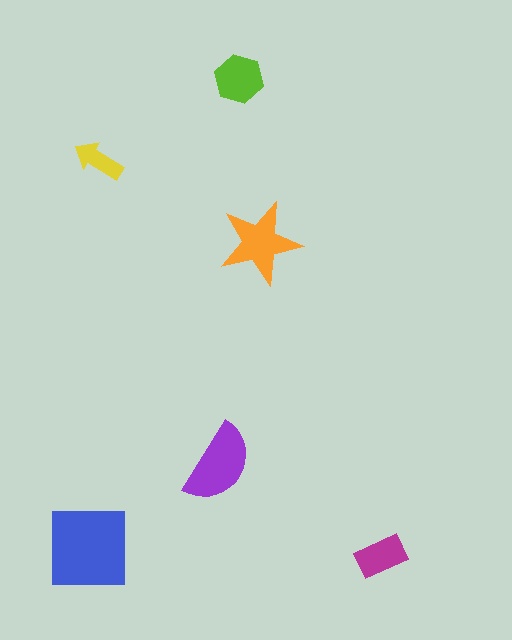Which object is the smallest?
The yellow arrow.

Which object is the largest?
The blue square.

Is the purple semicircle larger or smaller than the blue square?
Smaller.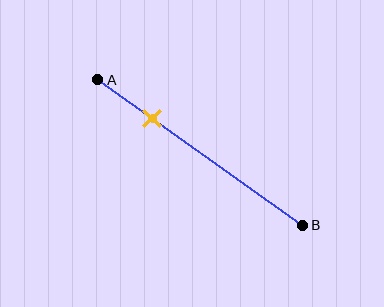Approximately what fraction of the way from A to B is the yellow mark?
The yellow mark is approximately 25% of the way from A to B.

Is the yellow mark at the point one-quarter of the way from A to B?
Yes, the mark is approximately at the one-quarter point.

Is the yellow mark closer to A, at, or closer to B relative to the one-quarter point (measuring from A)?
The yellow mark is approximately at the one-quarter point of segment AB.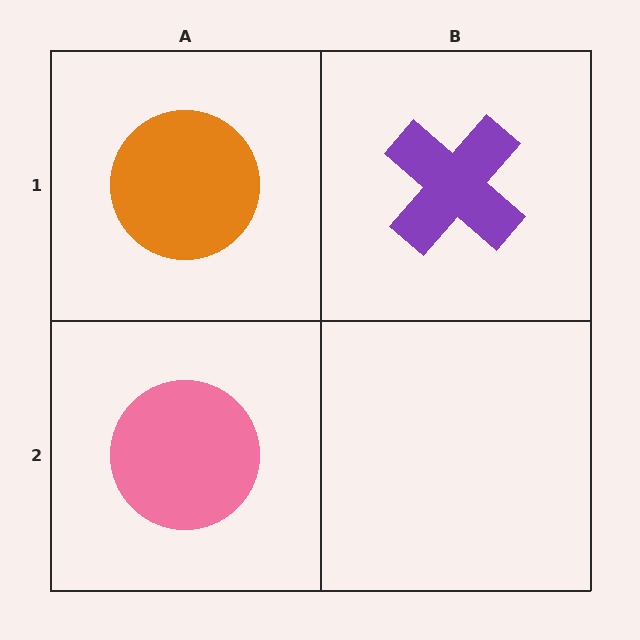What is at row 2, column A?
A pink circle.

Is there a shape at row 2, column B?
No, that cell is empty.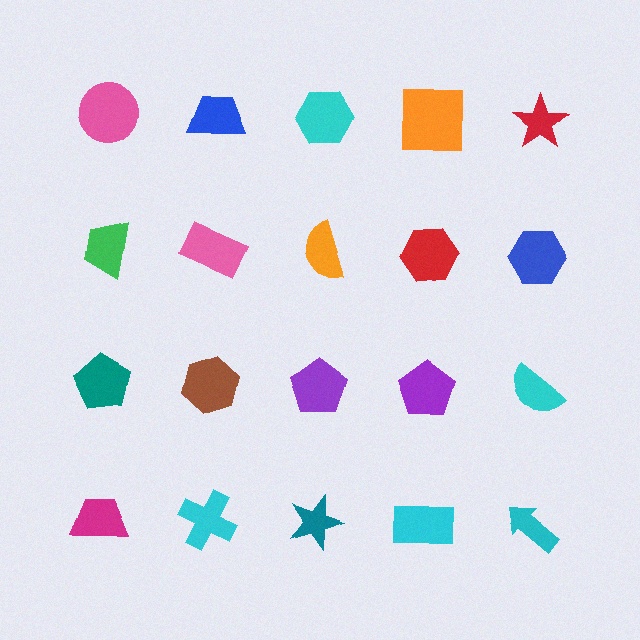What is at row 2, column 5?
A blue hexagon.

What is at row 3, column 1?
A teal pentagon.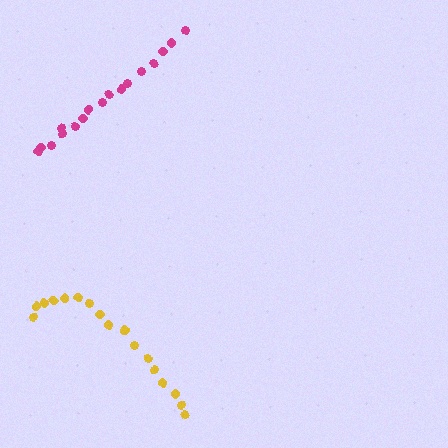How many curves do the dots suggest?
There are 2 distinct paths.